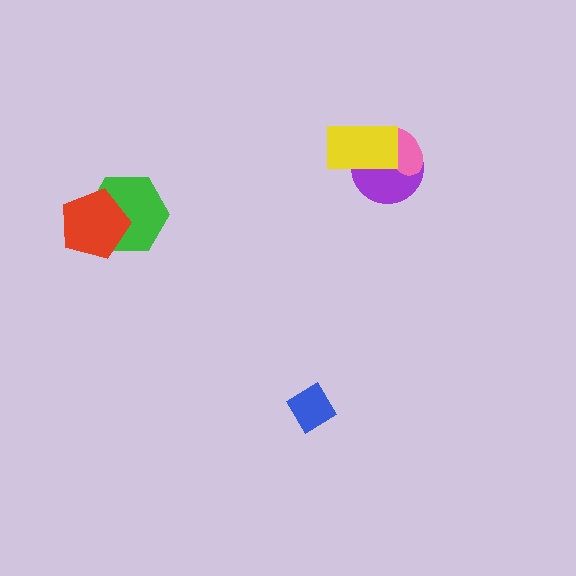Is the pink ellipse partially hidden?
Yes, it is partially covered by another shape.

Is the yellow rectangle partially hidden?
No, no other shape covers it.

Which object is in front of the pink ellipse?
The yellow rectangle is in front of the pink ellipse.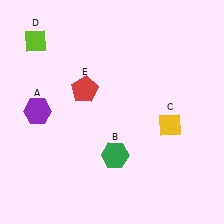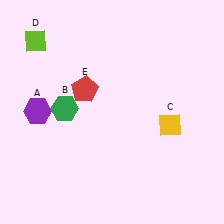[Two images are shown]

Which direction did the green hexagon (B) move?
The green hexagon (B) moved left.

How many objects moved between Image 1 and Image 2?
1 object moved between the two images.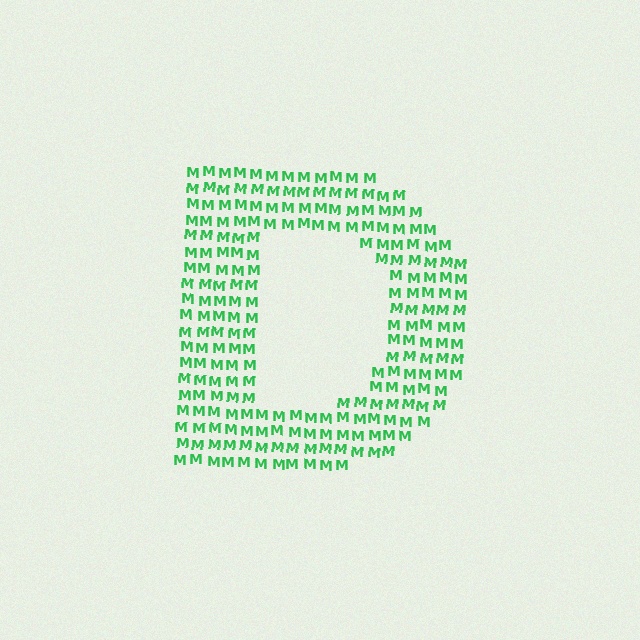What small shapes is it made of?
It is made of small letter M's.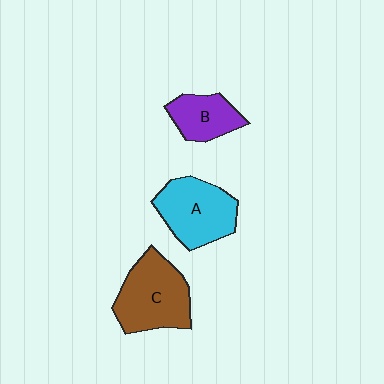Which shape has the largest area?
Shape C (brown).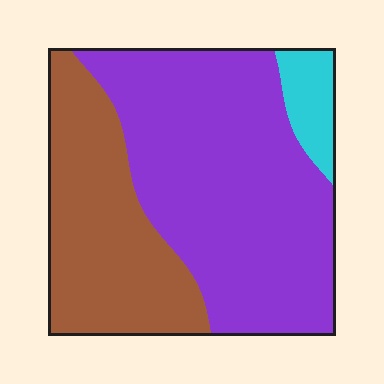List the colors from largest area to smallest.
From largest to smallest: purple, brown, cyan.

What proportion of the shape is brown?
Brown takes up about one third (1/3) of the shape.